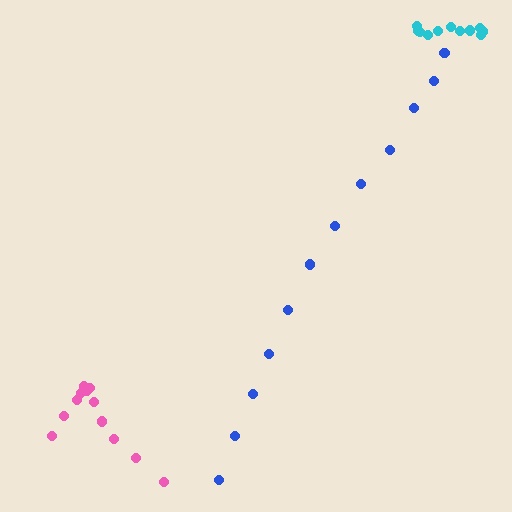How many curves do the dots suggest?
There are 3 distinct paths.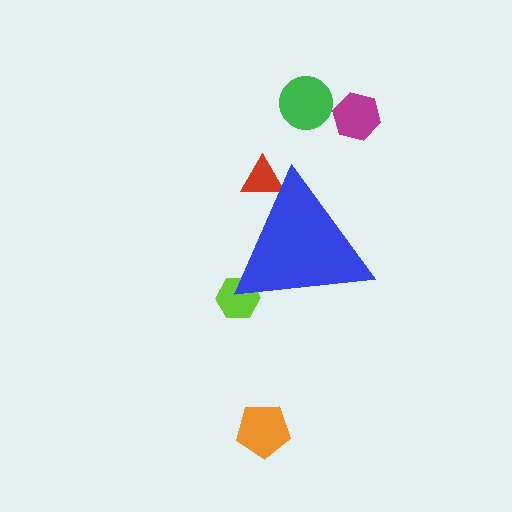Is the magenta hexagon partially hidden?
No, the magenta hexagon is fully visible.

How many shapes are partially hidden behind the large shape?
2 shapes are partially hidden.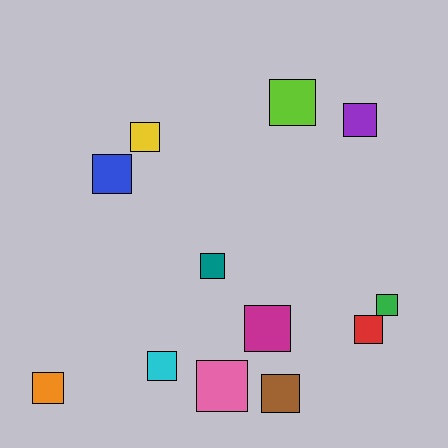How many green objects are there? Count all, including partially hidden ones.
There is 1 green object.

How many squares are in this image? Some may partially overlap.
There are 12 squares.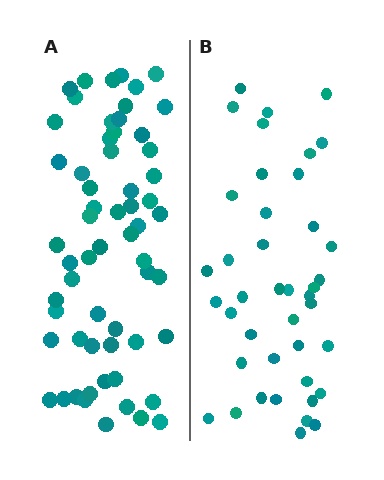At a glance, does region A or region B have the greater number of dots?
Region A (the left region) has more dots.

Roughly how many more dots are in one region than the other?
Region A has approximately 20 more dots than region B.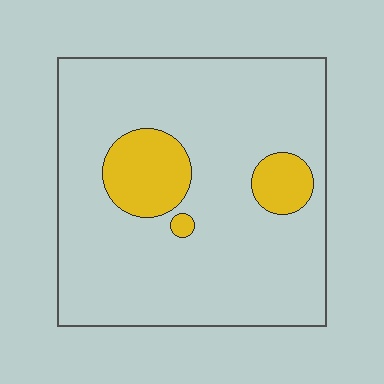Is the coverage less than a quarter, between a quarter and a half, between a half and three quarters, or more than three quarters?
Less than a quarter.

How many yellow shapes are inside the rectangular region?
3.